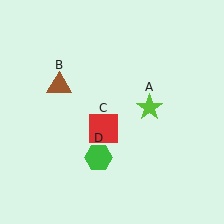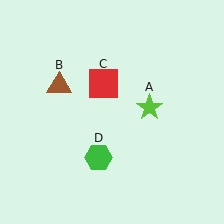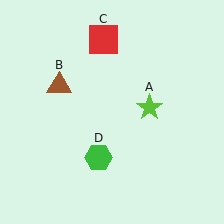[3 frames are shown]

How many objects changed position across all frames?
1 object changed position: red square (object C).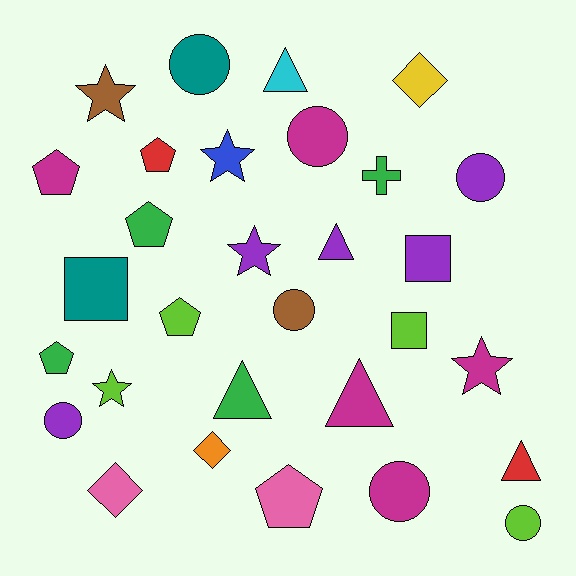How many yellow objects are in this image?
There is 1 yellow object.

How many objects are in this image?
There are 30 objects.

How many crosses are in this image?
There is 1 cross.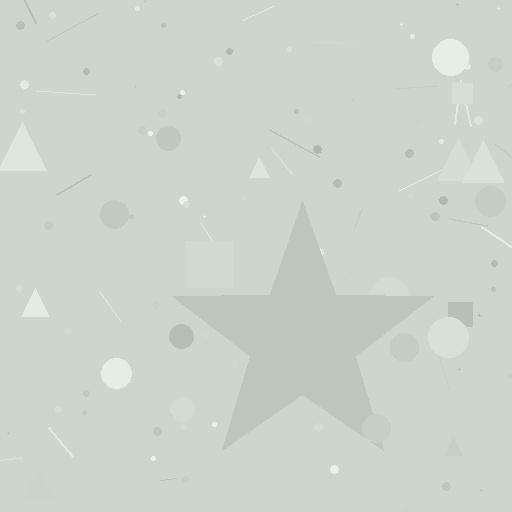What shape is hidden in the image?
A star is hidden in the image.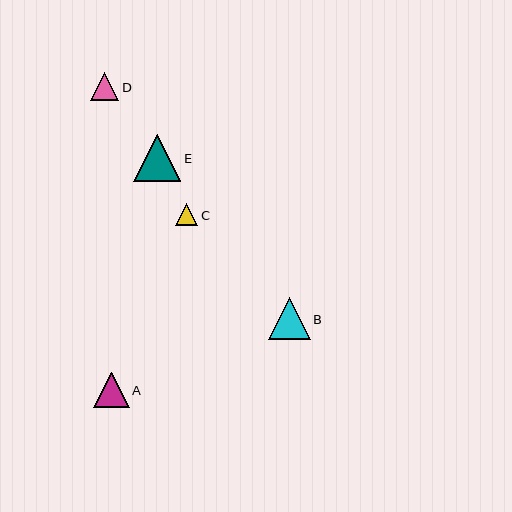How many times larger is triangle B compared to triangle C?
Triangle B is approximately 1.9 times the size of triangle C.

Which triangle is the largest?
Triangle E is the largest with a size of approximately 47 pixels.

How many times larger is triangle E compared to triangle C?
Triangle E is approximately 2.1 times the size of triangle C.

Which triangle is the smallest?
Triangle C is the smallest with a size of approximately 22 pixels.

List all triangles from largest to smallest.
From largest to smallest: E, B, A, D, C.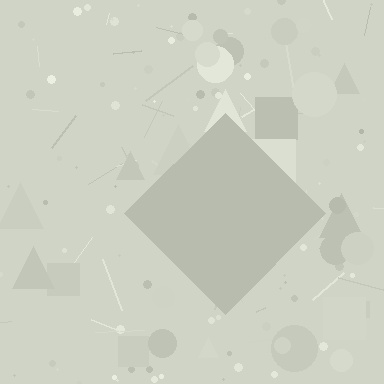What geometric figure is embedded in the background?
A diamond is embedded in the background.